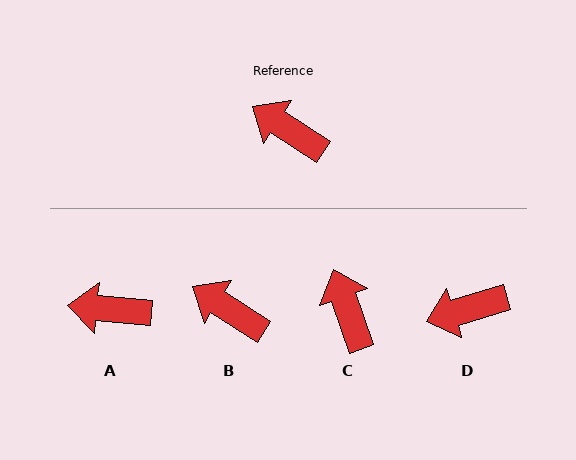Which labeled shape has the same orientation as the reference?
B.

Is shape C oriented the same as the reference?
No, it is off by about 37 degrees.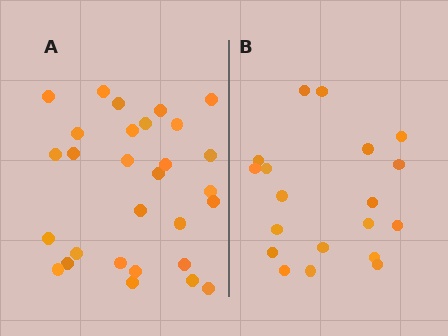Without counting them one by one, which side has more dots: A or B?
Region A (the left region) has more dots.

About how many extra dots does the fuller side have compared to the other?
Region A has roughly 10 or so more dots than region B.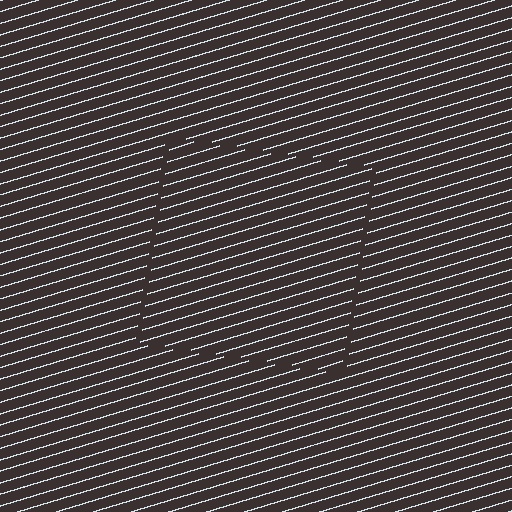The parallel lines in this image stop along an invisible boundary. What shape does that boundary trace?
An illusory square. The interior of the shape contains the same grating, shifted by half a period — the contour is defined by the phase discontinuity where line-ends from the inner and outer gratings abut.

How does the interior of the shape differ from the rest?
The interior of the shape contains the same grating, shifted by half a period — the contour is defined by the phase discontinuity where line-ends from the inner and outer gratings abut.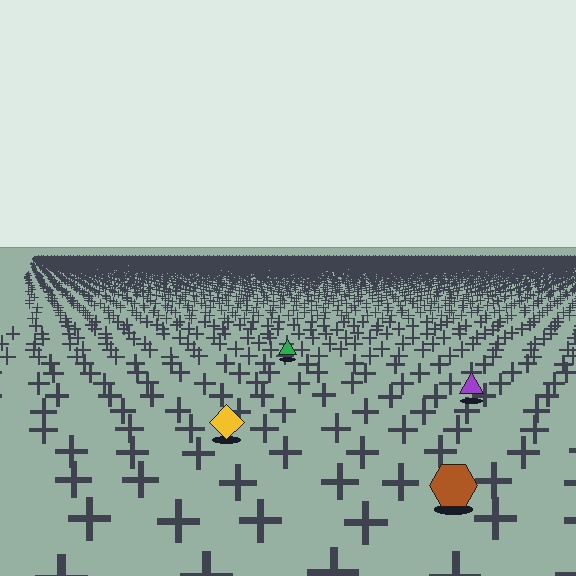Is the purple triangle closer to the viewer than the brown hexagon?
No. The brown hexagon is closer — you can tell from the texture gradient: the ground texture is coarser near it.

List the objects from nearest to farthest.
From nearest to farthest: the brown hexagon, the yellow diamond, the purple triangle, the green triangle.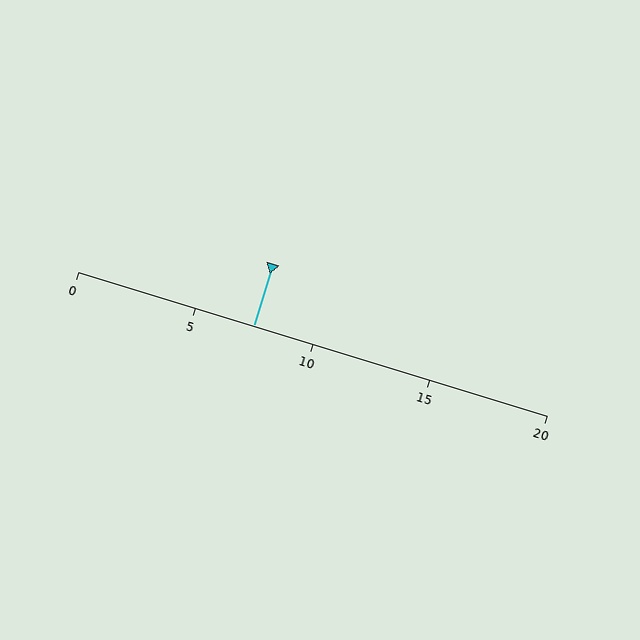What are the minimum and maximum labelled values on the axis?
The axis runs from 0 to 20.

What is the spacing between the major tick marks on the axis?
The major ticks are spaced 5 apart.